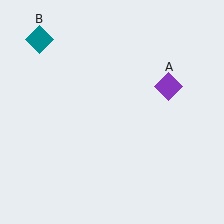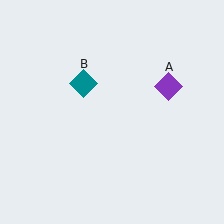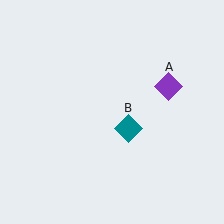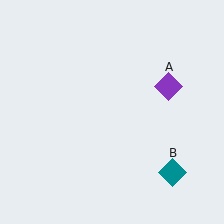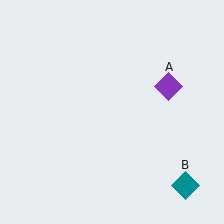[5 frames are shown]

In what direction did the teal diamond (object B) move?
The teal diamond (object B) moved down and to the right.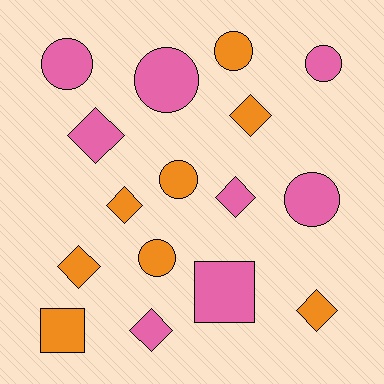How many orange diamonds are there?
There are 4 orange diamonds.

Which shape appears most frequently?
Circle, with 7 objects.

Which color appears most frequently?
Orange, with 8 objects.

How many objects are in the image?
There are 16 objects.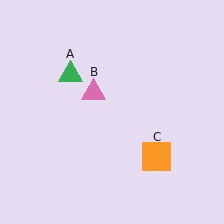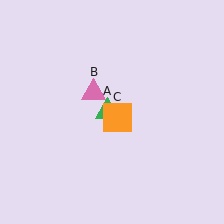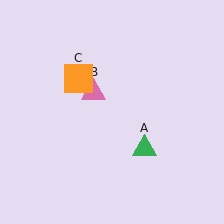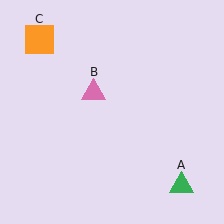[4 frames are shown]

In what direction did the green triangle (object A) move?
The green triangle (object A) moved down and to the right.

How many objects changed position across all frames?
2 objects changed position: green triangle (object A), orange square (object C).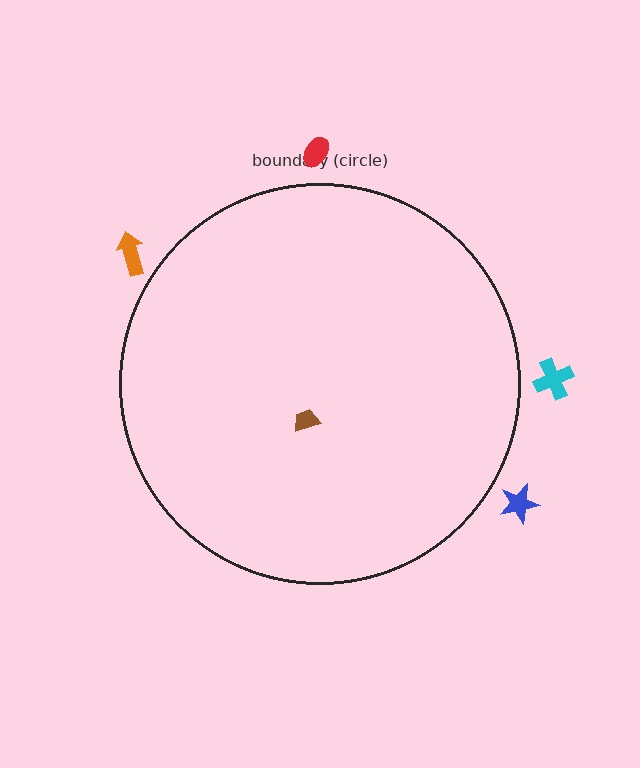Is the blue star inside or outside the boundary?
Outside.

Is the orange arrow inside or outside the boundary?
Outside.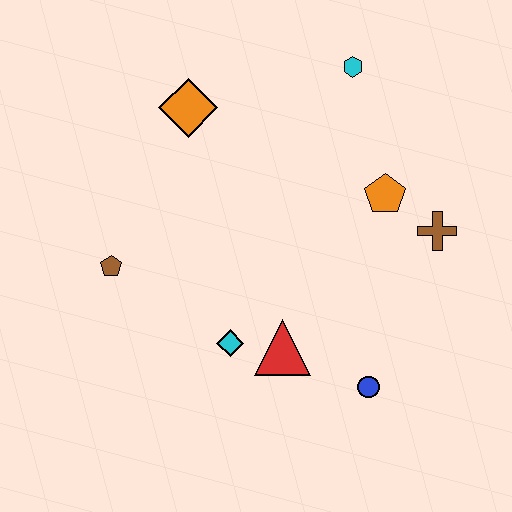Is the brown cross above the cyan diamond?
Yes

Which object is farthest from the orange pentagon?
The brown pentagon is farthest from the orange pentagon.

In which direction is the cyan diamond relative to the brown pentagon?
The cyan diamond is to the right of the brown pentagon.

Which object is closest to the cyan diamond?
The red triangle is closest to the cyan diamond.